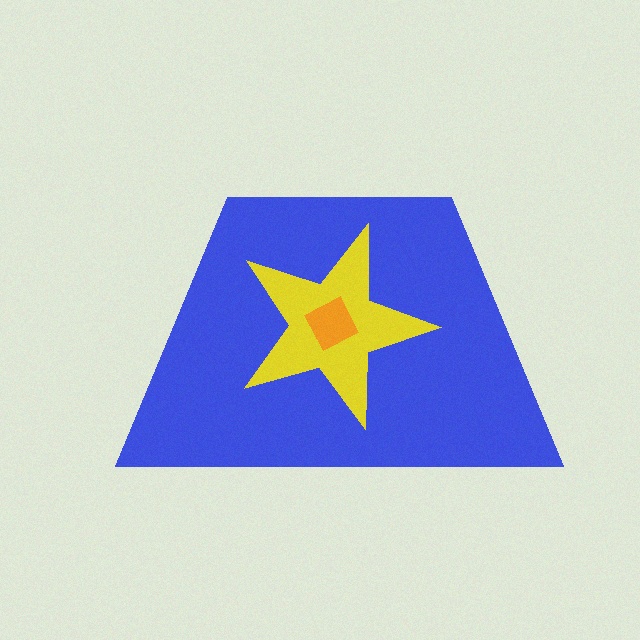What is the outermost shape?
The blue trapezoid.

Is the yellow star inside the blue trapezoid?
Yes.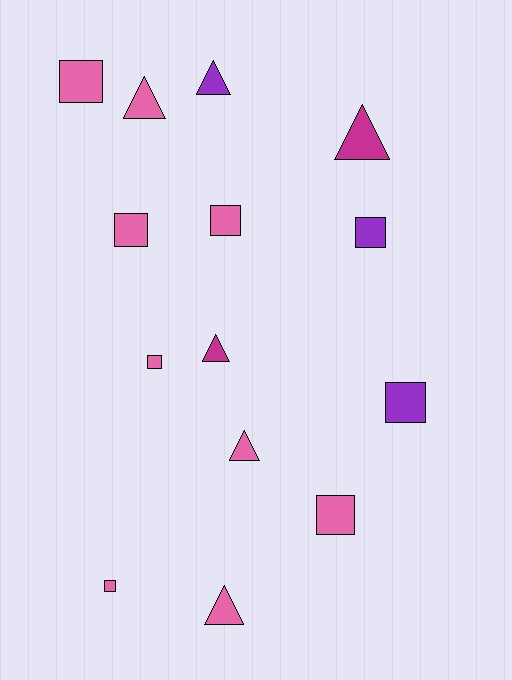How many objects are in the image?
There are 14 objects.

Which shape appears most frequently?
Square, with 8 objects.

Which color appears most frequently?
Pink, with 9 objects.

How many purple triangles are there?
There is 1 purple triangle.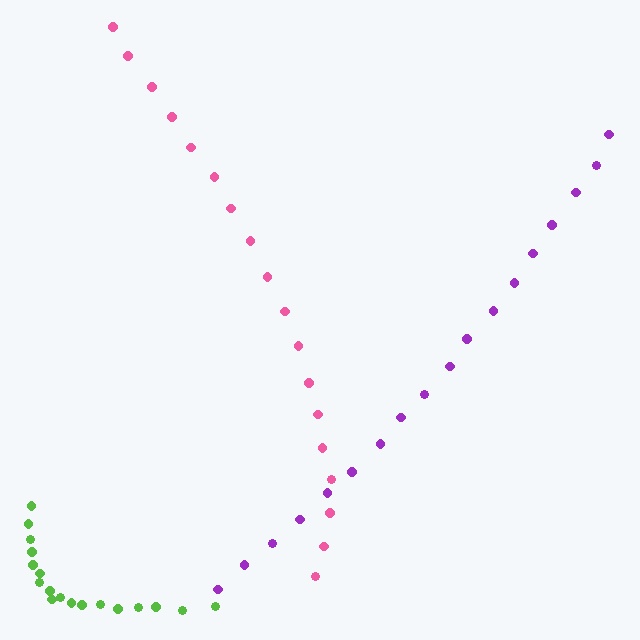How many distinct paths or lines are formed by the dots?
There are 3 distinct paths.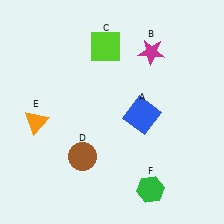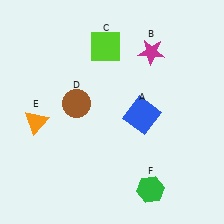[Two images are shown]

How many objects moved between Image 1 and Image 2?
1 object moved between the two images.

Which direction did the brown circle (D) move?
The brown circle (D) moved up.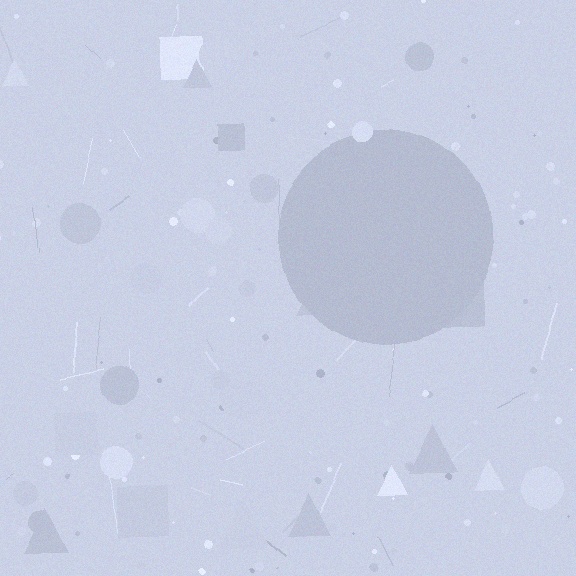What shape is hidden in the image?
A circle is hidden in the image.